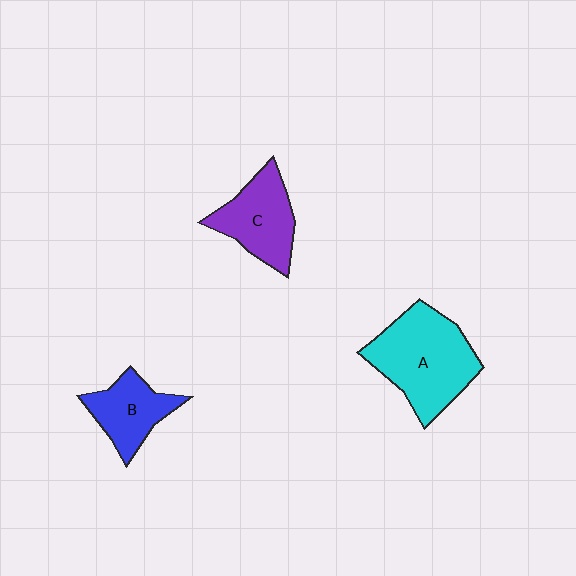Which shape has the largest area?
Shape A (cyan).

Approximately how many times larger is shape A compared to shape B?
Approximately 1.8 times.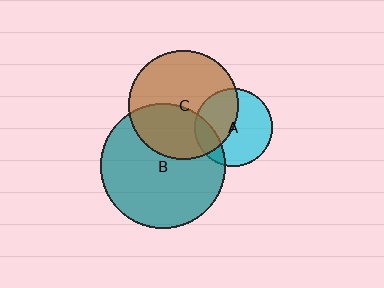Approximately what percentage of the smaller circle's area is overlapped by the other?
Approximately 40%.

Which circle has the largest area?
Circle B (teal).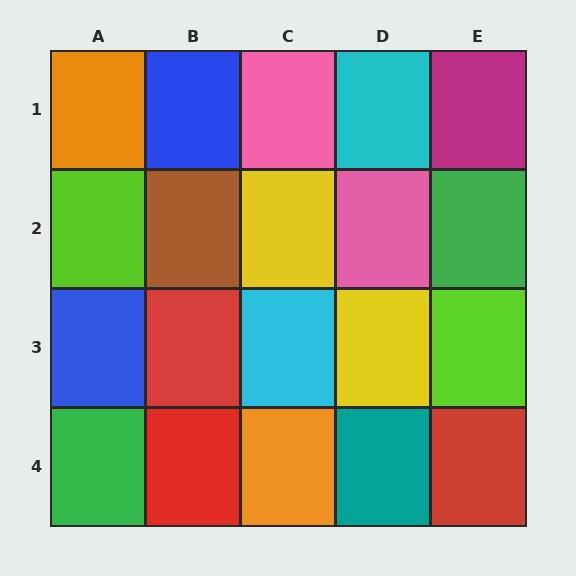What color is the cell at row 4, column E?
Red.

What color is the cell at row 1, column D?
Cyan.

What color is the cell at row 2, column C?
Yellow.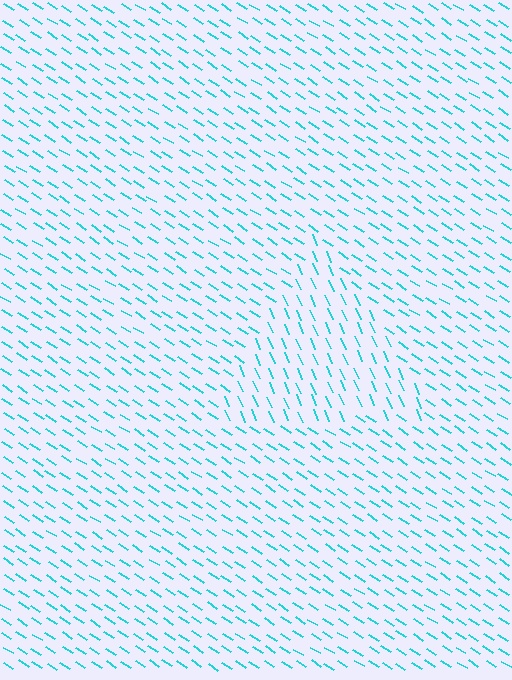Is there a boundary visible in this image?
Yes, there is a texture boundary formed by a change in line orientation.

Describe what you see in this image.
The image is filled with small cyan line segments. A triangle region in the image has lines oriented differently from the surrounding lines, creating a visible texture boundary.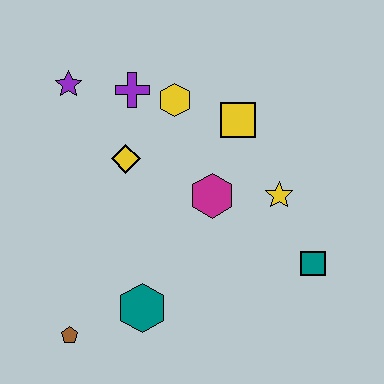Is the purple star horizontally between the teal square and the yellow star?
No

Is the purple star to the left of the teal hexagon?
Yes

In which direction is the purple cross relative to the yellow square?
The purple cross is to the left of the yellow square.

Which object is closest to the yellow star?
The magenta hexagon is closest to the yellow star.